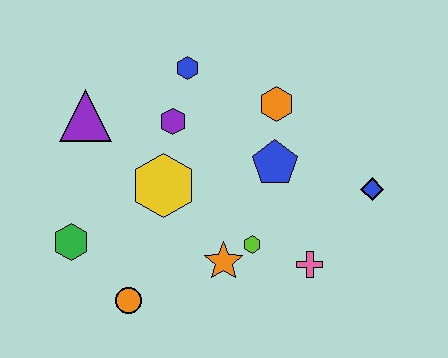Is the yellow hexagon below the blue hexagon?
Yes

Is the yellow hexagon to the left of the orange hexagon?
Yes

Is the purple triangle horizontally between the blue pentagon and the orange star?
No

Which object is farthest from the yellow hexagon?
The blue diamond is farthest from the yellow hexagon.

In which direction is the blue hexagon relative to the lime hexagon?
The blue hexagon is above the lime hexagon.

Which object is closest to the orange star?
The lime hexagon is closest to the orange star.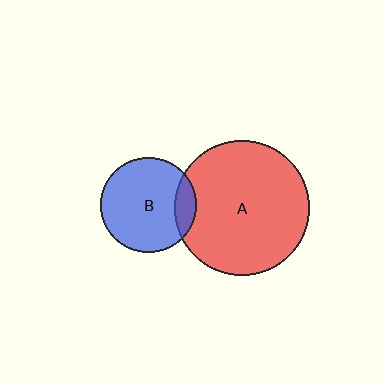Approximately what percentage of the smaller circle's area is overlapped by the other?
Approximately 15%.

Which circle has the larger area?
Circle A (red).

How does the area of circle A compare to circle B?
Approximately 2.0 times.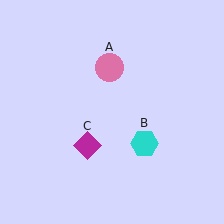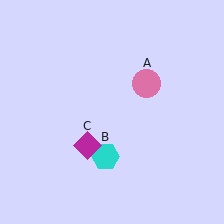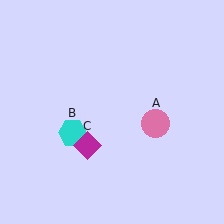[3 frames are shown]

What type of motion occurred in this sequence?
The pink circle (object A), cyan hexagon (object B) rotated clockwise around the center of the scene.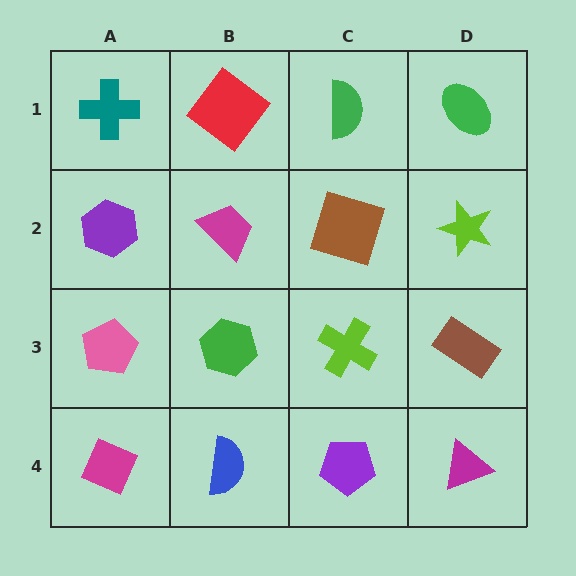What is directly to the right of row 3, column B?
A lime cross.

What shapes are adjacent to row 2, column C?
A green semicircle (row 1, column C), a lime cross (row 3, column C), a magenta trapezoid (row 2, column B), a lime star (row 2, column D).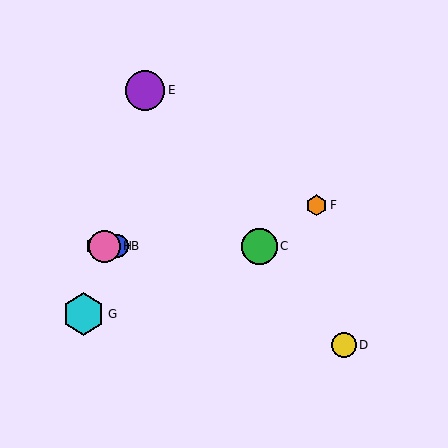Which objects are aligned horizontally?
Objects A, B, C, H are aligned horizontally.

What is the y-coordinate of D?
Object D is at y≈345.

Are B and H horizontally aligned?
Yes, both are at y≈246.